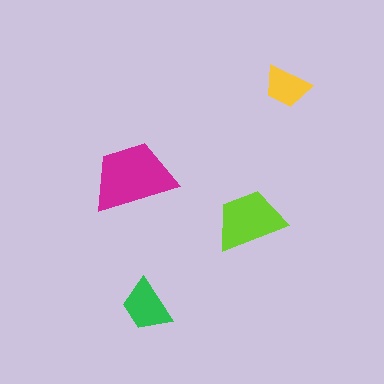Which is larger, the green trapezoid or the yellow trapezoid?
The green one.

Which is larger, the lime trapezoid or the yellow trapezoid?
The lime one.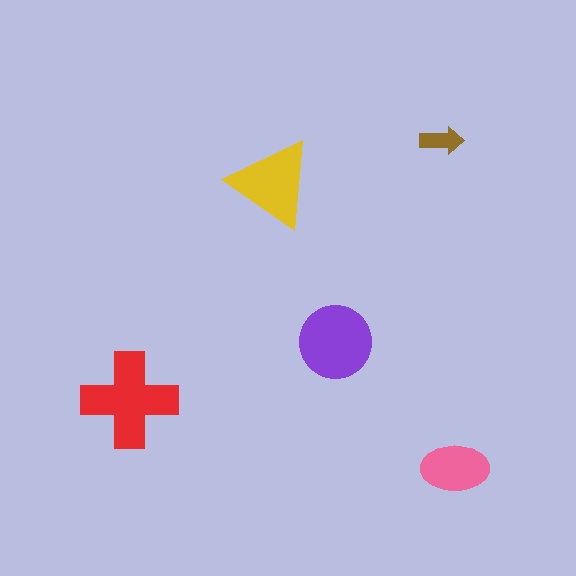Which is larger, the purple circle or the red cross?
The red cross.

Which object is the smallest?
The brown arrow.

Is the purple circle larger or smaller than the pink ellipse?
Larger.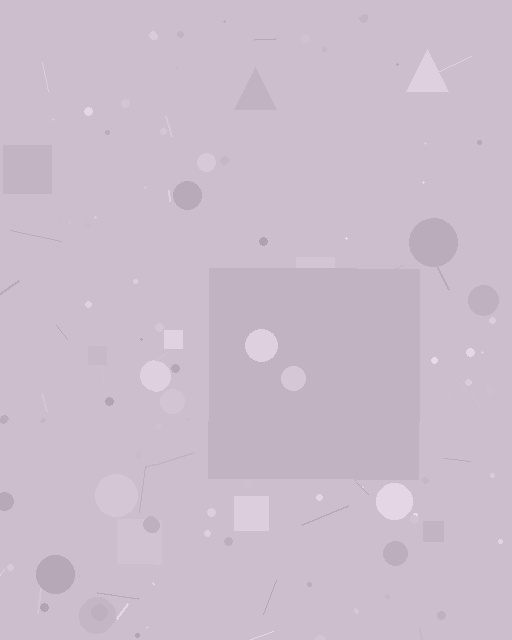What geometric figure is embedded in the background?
A square is embedded in the background.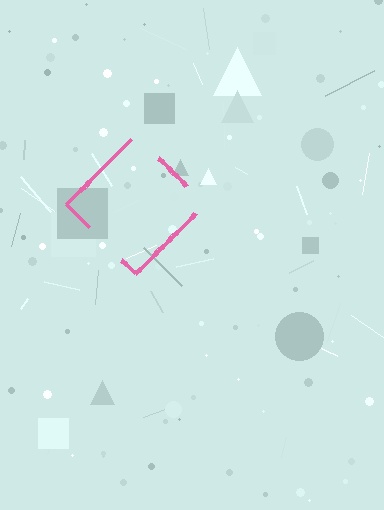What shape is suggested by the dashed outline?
The dashed outline suggests a diamond.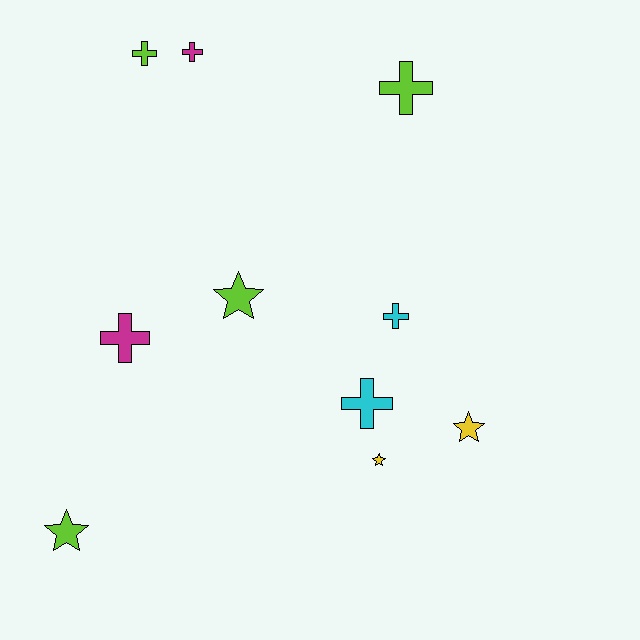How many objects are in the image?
There are 10 objects.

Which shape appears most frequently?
Cross, with 6 objects.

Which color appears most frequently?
Lime, with 4 objects.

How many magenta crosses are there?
There are 2 magenta crosses.